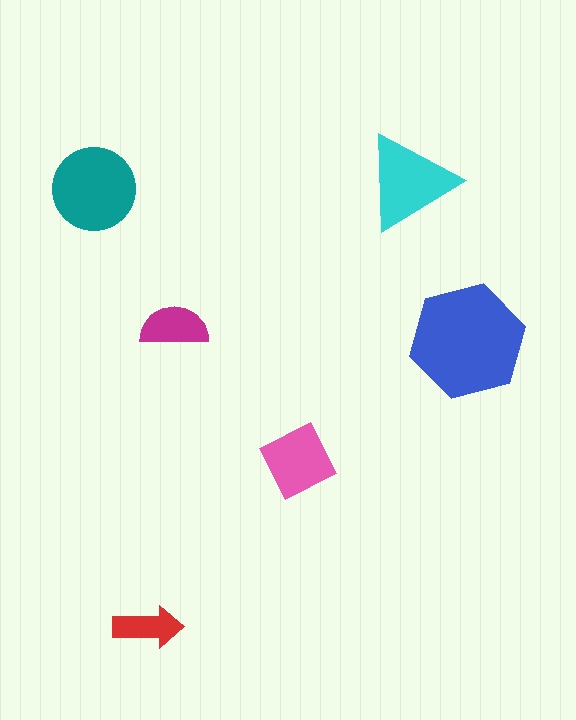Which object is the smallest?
The red arrow.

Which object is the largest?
The blue hexagon.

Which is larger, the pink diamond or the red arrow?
The pink diamond.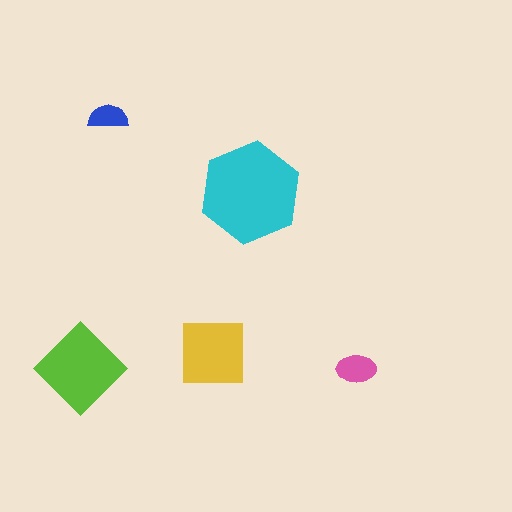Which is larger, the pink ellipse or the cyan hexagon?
The cyan hexagon.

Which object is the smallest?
The blue semicircle.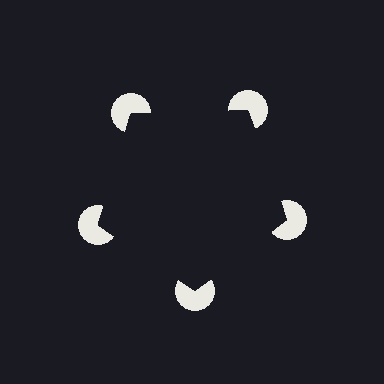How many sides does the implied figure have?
5 sides.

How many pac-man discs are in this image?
There are 5 — one at each vertex of the illusory pentagon.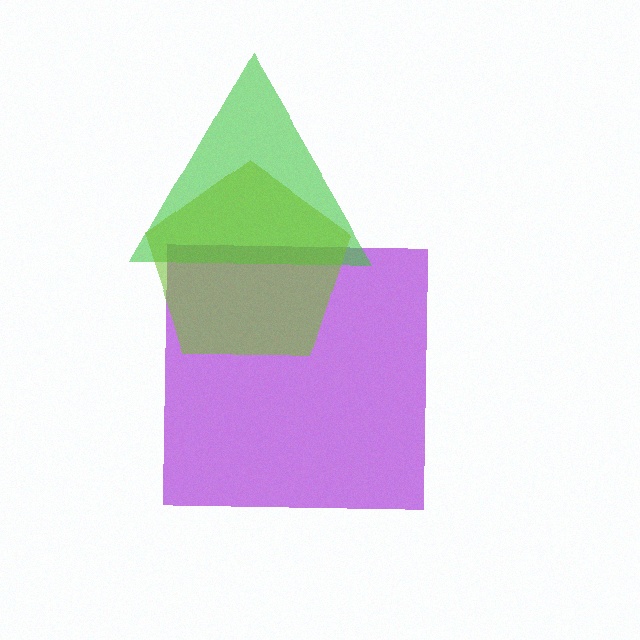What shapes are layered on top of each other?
The layered shapes are: a purple square, a green triangle, a lime pentagon.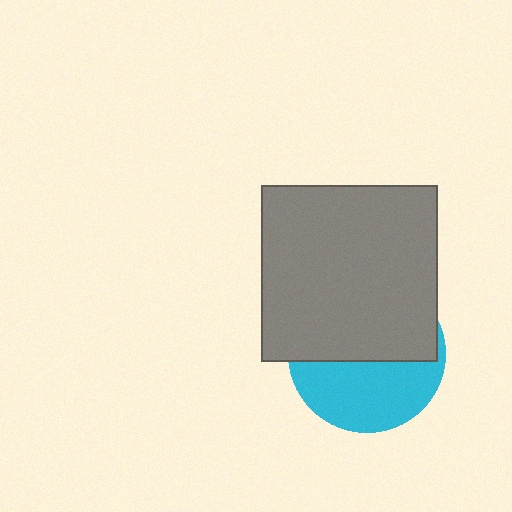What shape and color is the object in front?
The object in front is a gray square.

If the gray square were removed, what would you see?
You would see the complete cyan circle.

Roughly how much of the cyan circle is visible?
About half of it is visible (roughly 45%).